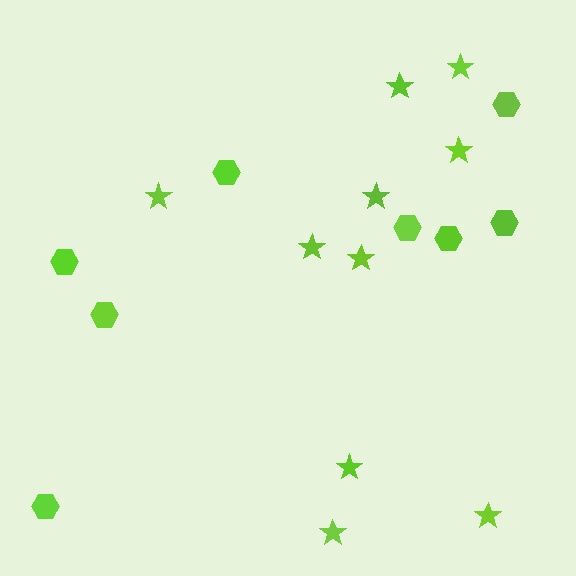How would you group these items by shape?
There are 2 groups: one group of stars (10) and one group of hexagons (8).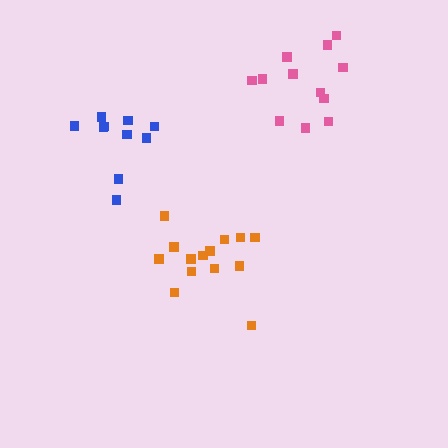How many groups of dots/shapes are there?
There are 3 groups.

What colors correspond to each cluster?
The clusters are colored: orange, pink, blue.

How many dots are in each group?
Group 1: 14 dots, Group 2: 12 dots, Group 3: 10 dots (36 total).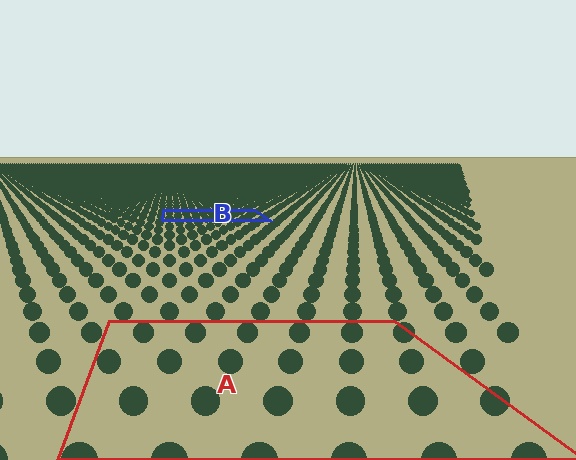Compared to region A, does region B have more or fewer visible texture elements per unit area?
Region B has more texture elements per unit area — they are packed more densely because it is farther away.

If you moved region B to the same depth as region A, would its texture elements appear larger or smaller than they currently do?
They would appear larger. At a closer depth, the same texture elements are projected at a bigger on-screen size.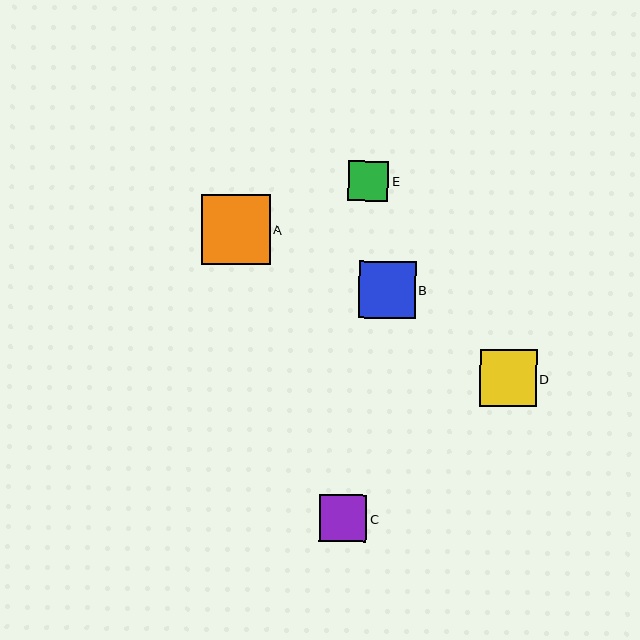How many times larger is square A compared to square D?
Square A is approximately 1.2 times the size of square D.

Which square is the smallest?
Square E is the smallest with a size of approximately 41 pixels.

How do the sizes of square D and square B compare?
Square D and square B are approximately the same size.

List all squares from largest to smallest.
From largest to smallest: A, D, B, C, E.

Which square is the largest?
Square A is the largest with a size of approximately 69 pixels.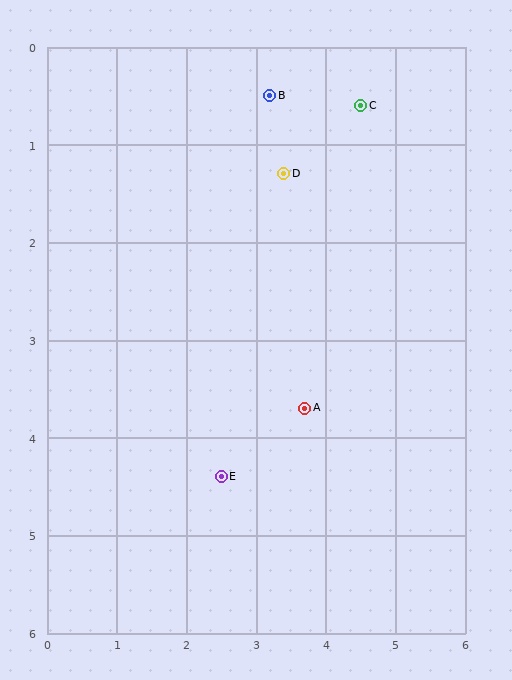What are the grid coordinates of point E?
Point E is at approximately (2.5, 4.4).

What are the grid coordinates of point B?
Point B is at approximately (3.2, 0.5).